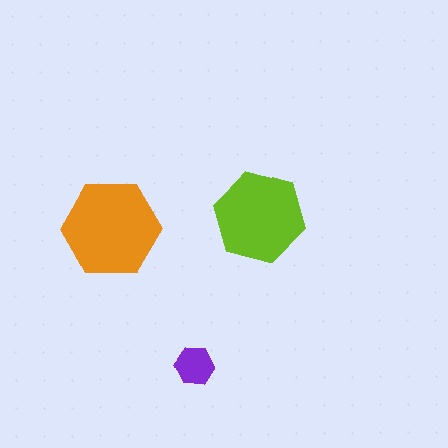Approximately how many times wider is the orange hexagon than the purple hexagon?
About 2.5 times wider.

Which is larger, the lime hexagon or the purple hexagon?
The lime one.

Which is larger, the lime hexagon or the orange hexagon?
The orange one.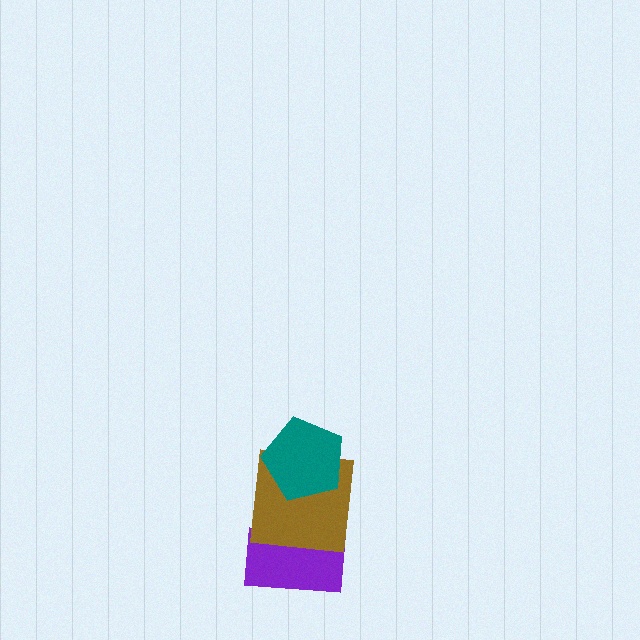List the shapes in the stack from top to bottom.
From top to bottom: the teal pentagon, the brown square, the purple rectangle.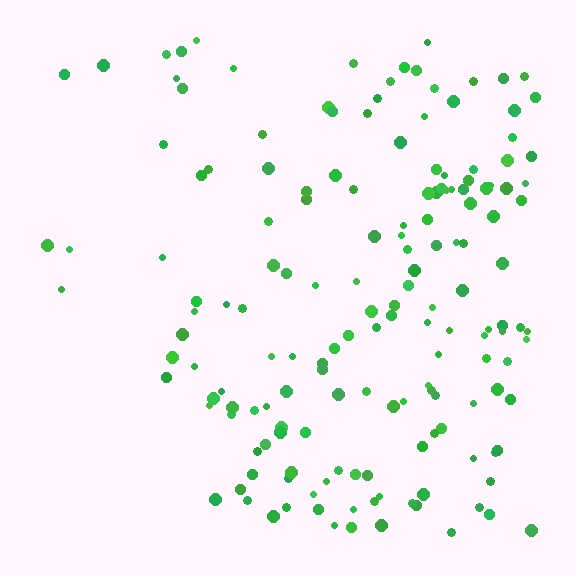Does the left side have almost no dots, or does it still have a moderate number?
Still a moderate number, just noticeably fewer than the right.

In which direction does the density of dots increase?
From left to right, with the right side densest.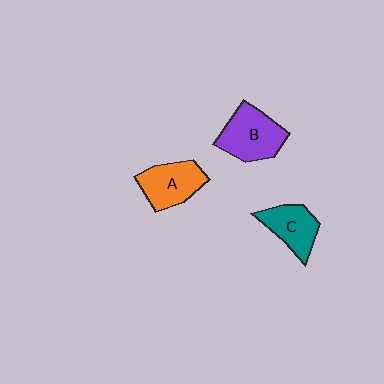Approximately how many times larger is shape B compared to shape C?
Approximately 1.3 times.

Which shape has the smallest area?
Shape C (teal).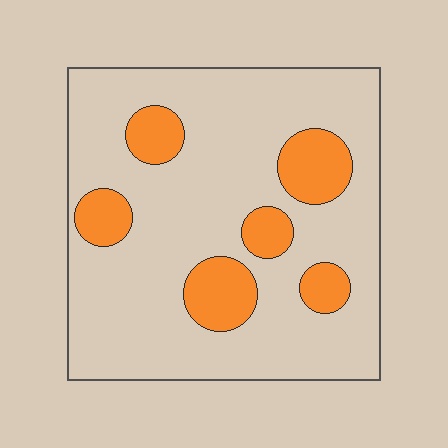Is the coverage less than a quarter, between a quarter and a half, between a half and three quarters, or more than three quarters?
Less than a quarter.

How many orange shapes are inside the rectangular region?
6.